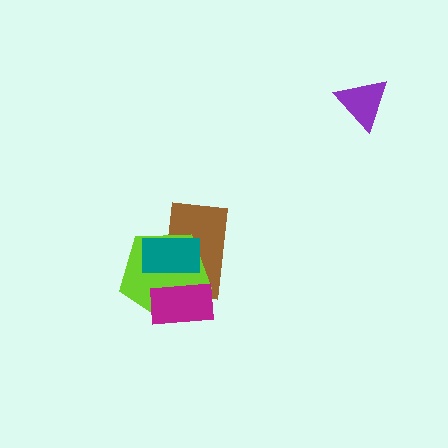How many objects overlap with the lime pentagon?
3 objects overlap with the lime pentagon.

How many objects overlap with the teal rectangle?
3 objects overlap with the teal rectangle.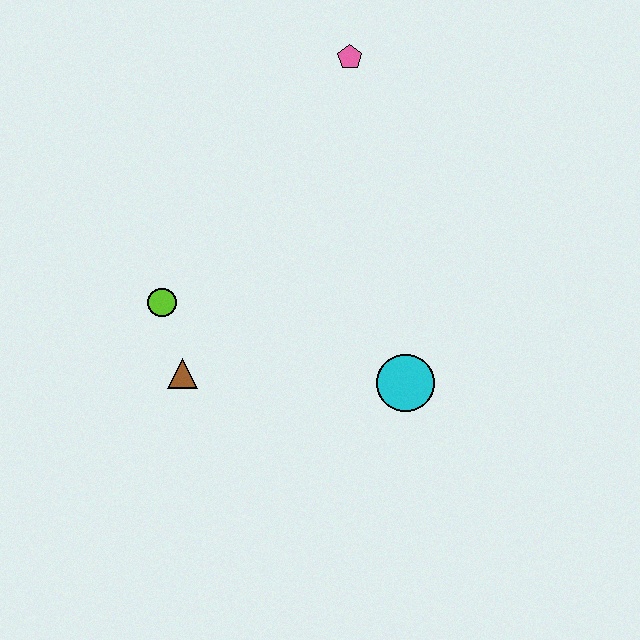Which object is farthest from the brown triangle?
The pink pentagon is farthest from the brown triangle.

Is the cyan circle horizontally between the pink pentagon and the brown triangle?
No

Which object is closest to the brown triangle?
The lime circle is closest to the brown triangle.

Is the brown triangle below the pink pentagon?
Yes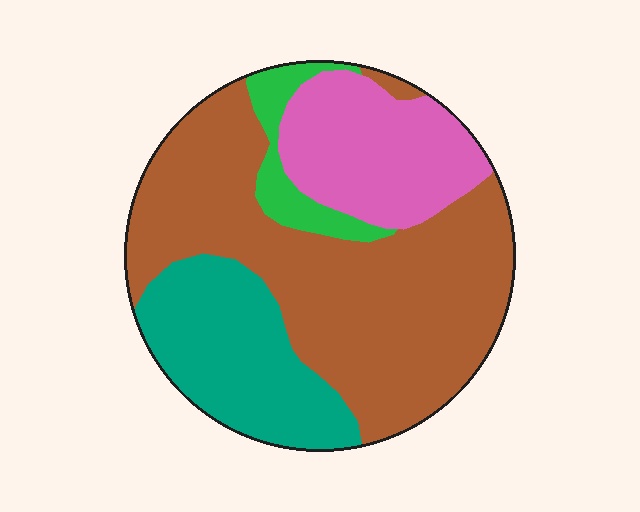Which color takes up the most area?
Brown, at roughly 50%.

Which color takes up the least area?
Green, at roughly 5%.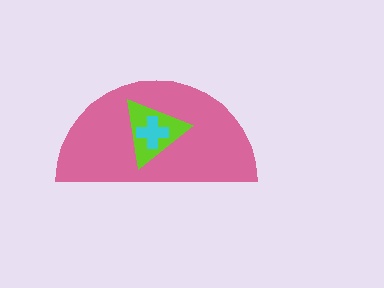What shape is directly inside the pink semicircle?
The lime triangle.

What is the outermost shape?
The pink semicircle.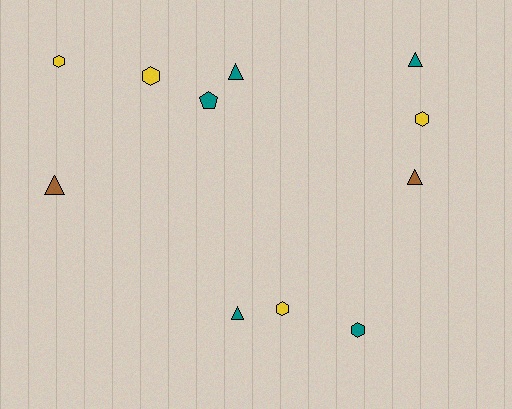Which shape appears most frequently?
Triangle, with 5 objects.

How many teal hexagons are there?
There is 1 teal hexagon.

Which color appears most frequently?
Teal, with 5 objects.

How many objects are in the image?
There are 11 objects.